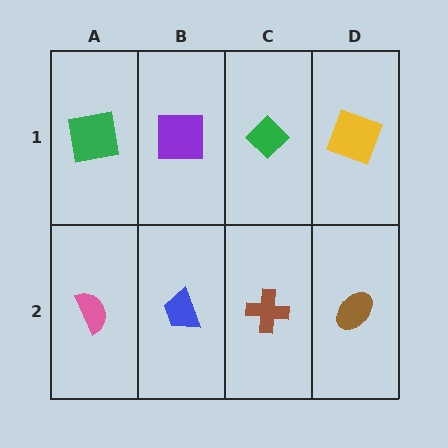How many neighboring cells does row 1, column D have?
2.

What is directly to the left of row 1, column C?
A purple square.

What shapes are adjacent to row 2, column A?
A green square (row 1, column A), a blue trapezoid (row 2, column B).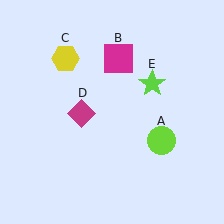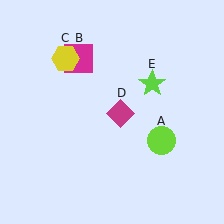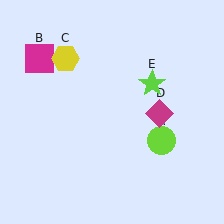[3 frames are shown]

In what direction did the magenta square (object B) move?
The magenta square (object B) moved left.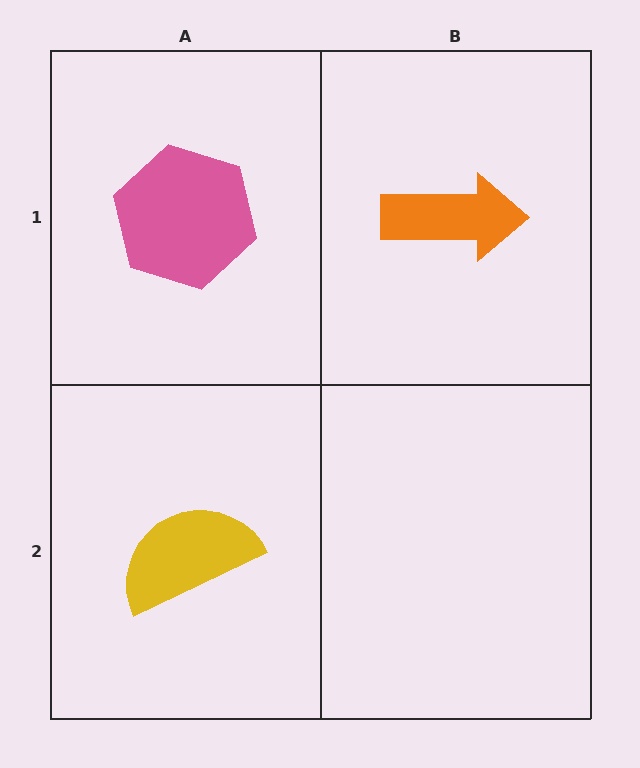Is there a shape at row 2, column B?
No, that cell is empty.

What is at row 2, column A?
A yellow semicircle.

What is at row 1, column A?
A pink hexagon.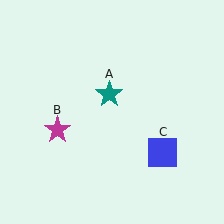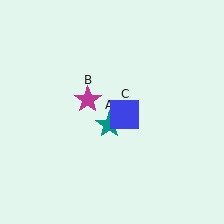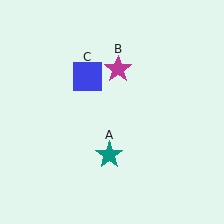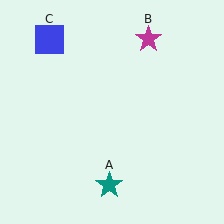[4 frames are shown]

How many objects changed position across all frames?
3 objects changed position: teal star (object A), magenta star (object B), blue square (object C).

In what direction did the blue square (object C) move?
The blue square (object C) moved up and to the left.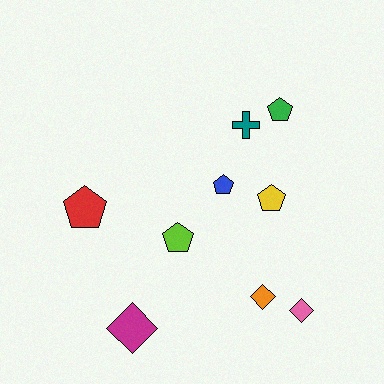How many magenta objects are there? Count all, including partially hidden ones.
There is 1 magenta object.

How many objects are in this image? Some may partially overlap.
There are 9 objects.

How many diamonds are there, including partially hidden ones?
There are 3 diamonds.